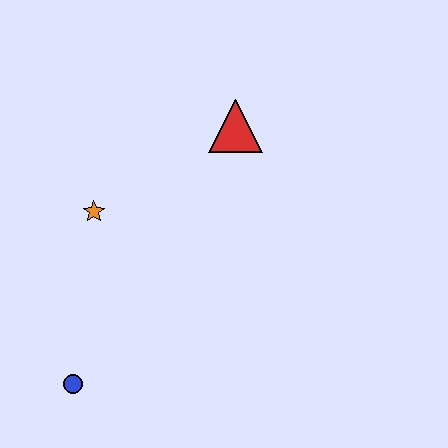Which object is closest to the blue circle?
The orange star is closest to the blue circle.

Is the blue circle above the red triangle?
No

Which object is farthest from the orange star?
The blue circle is farthest from the orange star.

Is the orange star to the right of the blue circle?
Yes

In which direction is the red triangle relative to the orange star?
The red triangle is to the right of the orange star.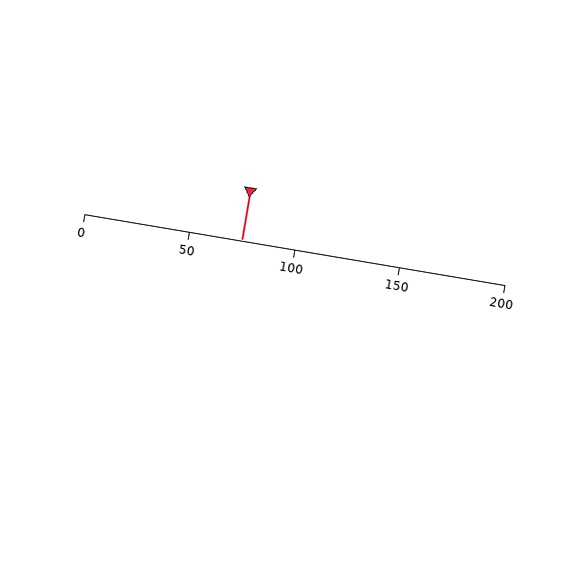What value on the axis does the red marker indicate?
The marker indicates approximately 75.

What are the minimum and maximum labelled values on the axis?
The axis runs from 0 to 200.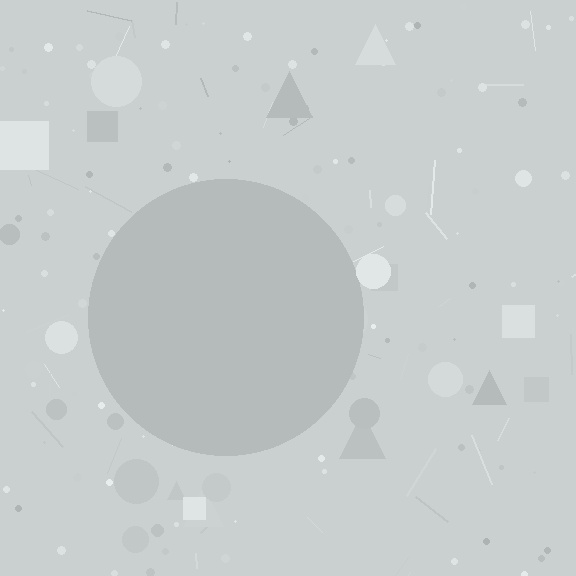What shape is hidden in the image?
A circle is hidden in the image.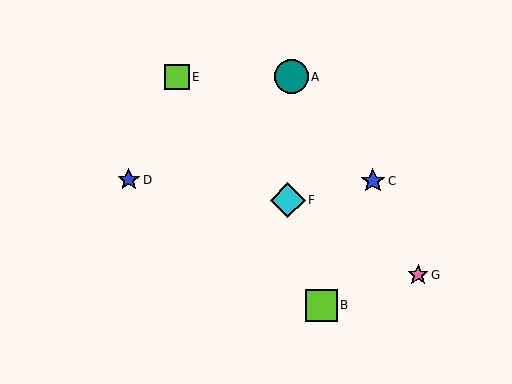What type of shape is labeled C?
Shape C is a blue star.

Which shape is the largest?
The cyan diamond (labeled F) is the largest.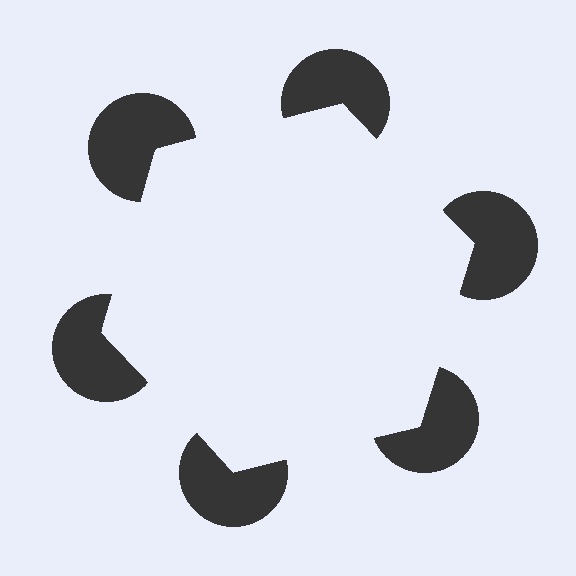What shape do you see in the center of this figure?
An illusory hexagon — its edges are inferred from the aligned wedge cuts in the pac-man discs, not physically drawn.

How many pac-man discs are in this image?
There are 6 — one at each vertex of the illusory hexagon.